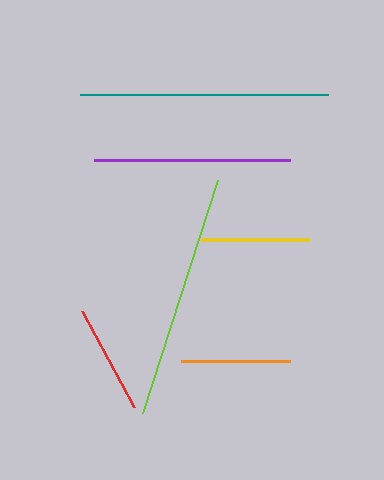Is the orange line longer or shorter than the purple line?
The purple line is longer than the orange line.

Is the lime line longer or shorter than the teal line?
The teal line is longer than the lime line.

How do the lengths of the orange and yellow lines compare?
The orange and yellow lines are approximately the same length.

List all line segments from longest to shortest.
From longest to shortest: teal, lime, purple, red, orange, yellow.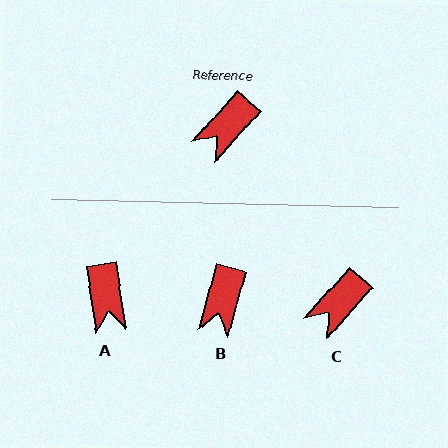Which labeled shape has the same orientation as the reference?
C.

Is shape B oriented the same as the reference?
No, it is off by about 27 degrees.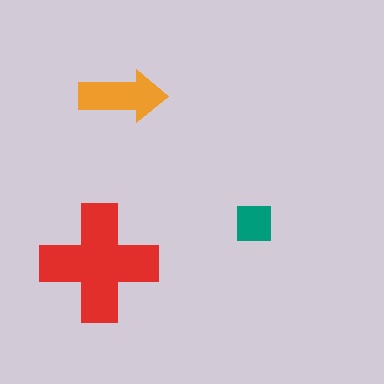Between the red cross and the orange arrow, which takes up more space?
The red cross.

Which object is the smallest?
The teal square.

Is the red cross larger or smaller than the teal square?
Larger.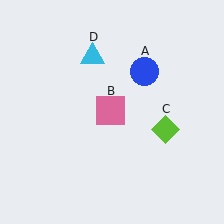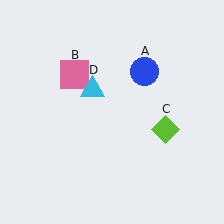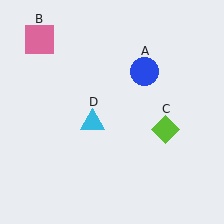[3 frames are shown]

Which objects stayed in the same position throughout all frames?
Blue circle (object A) and lime diamond (object C) remained stationary.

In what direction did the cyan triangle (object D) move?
The cyan triangle (object D) moved down.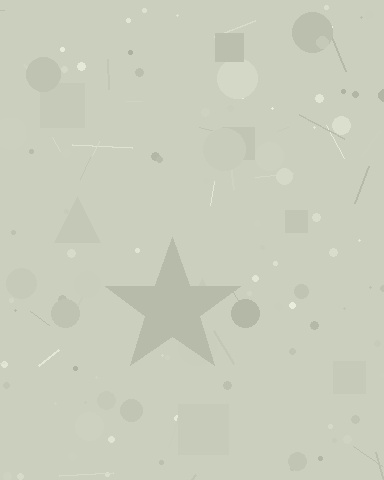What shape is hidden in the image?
A star is hidden in the image.